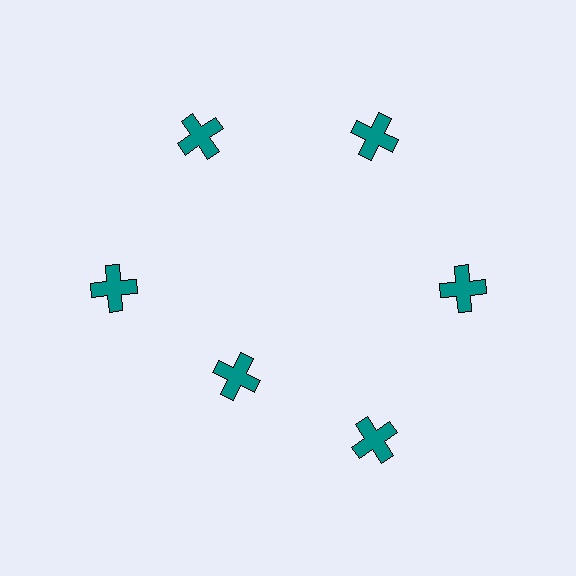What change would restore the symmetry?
The symmetry would be restored by moving it outward, back onto the ring so that all 6 crosses sit at equal angles and equal distance from the center.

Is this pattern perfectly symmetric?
No. The 6 teal crosses are arranged in a ring, but one element near the 7 o'clock position is pulled inward toward the center, breaking the 6-fold rotational symmetry.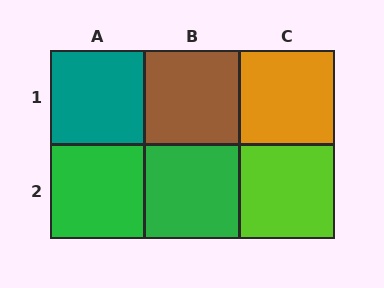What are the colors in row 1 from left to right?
Teal, brown, orange.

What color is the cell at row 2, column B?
Green.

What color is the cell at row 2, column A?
Green.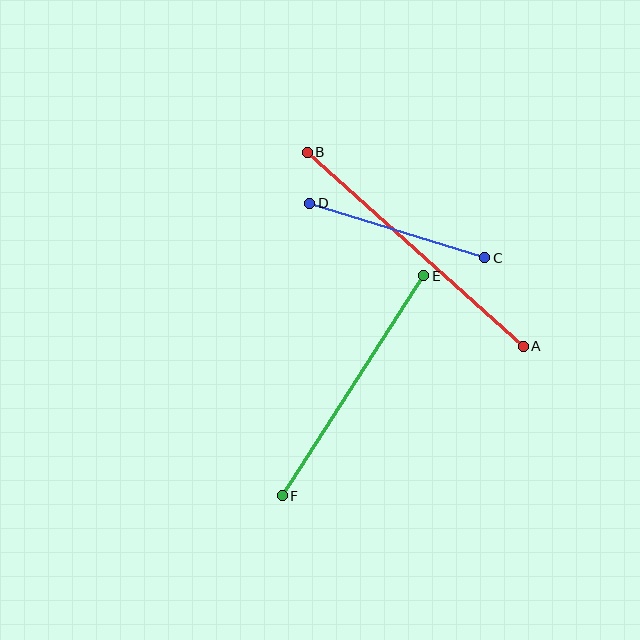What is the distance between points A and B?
The distance is approximately 290 pixels.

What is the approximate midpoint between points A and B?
The midpoint is at approximately (415, 249) pixels.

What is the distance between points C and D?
The distance is approximately 183 pixels.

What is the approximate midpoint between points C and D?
The midpoint is at approximately (397, 231) pixels.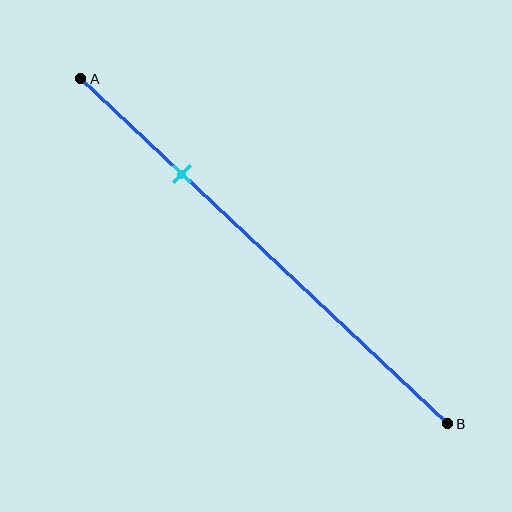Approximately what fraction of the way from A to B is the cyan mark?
The cyan mark is approximately 30% of the way from A to B.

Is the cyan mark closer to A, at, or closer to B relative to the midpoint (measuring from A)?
The cyan mark is closer to point A than the midpoint of segment AB.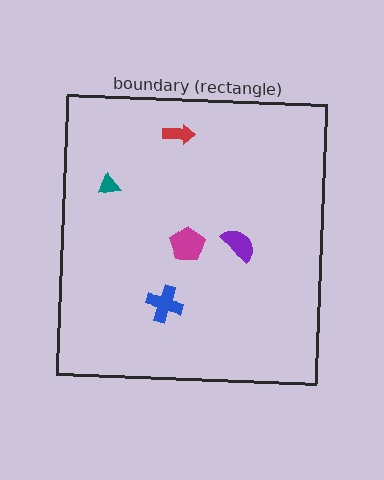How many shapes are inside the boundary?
5 inside, 0 outside.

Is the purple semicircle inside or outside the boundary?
Inside.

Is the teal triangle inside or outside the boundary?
Inside.